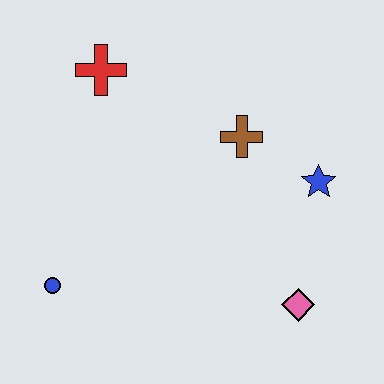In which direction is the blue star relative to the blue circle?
The blue star is to the right of the blue circle.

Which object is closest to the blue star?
The brown cross is closest to the blue star.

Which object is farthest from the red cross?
The pink diamond is farthest from the red cross.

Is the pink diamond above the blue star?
No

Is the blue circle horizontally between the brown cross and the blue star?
No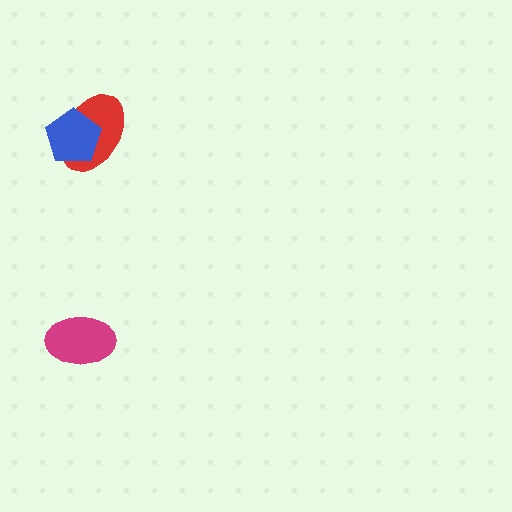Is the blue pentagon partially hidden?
No, no other shape covers it.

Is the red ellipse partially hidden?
Yes, it is partially covered by another shape.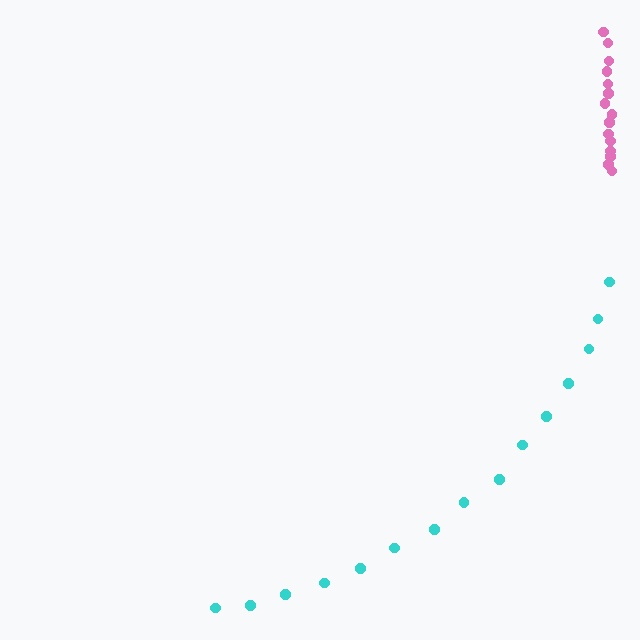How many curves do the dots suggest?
There are 2 distinct paths.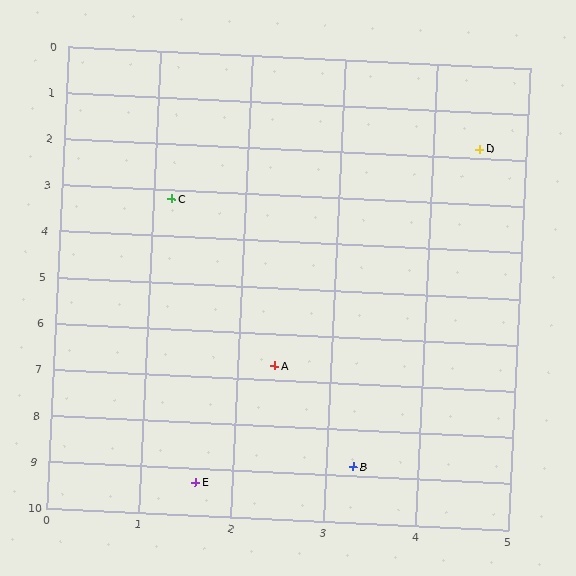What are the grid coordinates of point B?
Point B is at approximately (3.3, 8.8).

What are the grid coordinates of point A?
Point A is at approximately (2.4, 6.7).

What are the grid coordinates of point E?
Point E is at approximately (1.6, 9.3).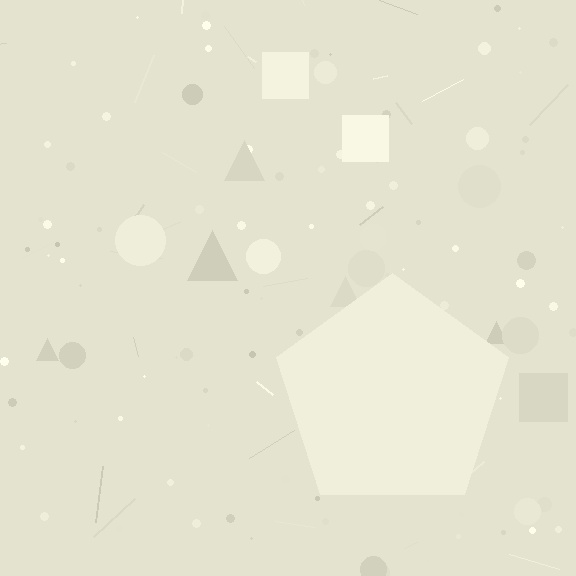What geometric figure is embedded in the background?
A pentagon is embedded in the background.